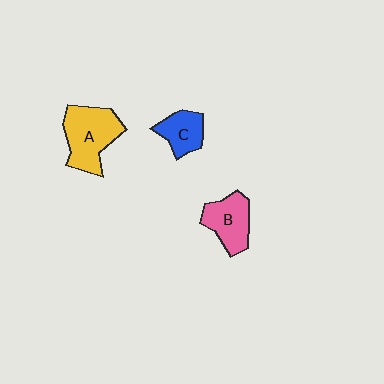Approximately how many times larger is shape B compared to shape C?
Approximately 1.3 times.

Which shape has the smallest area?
Shape C (blue).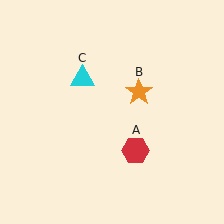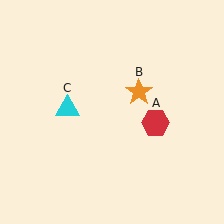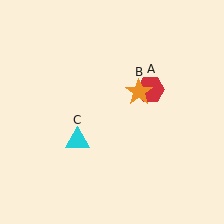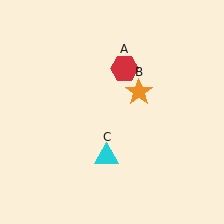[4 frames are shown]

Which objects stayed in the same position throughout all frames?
Orange star (object B) remained stationary.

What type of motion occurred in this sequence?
The red hexagon (object A), cyan triangle (object C) rotated counterclockwise around the center of the scene.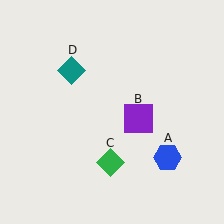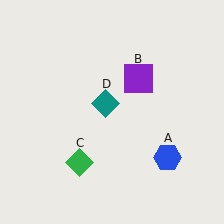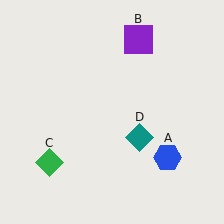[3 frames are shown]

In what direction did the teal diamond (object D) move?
The teal diamond (object D) moved down and to the right.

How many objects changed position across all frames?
3 objects changed position: purple square (object B), green diamond (object C), teal diamond (object D).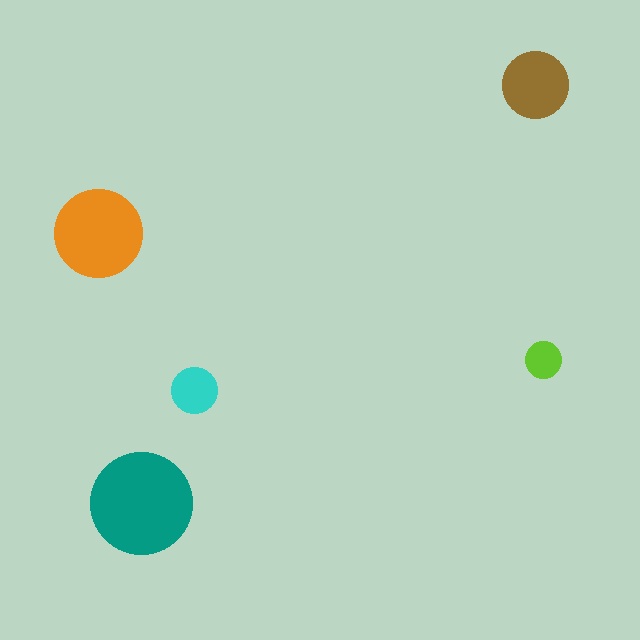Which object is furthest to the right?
The lime circle is rightmost.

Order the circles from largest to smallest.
the teal one, the orange one, the brown one, the cyan one, the lime one.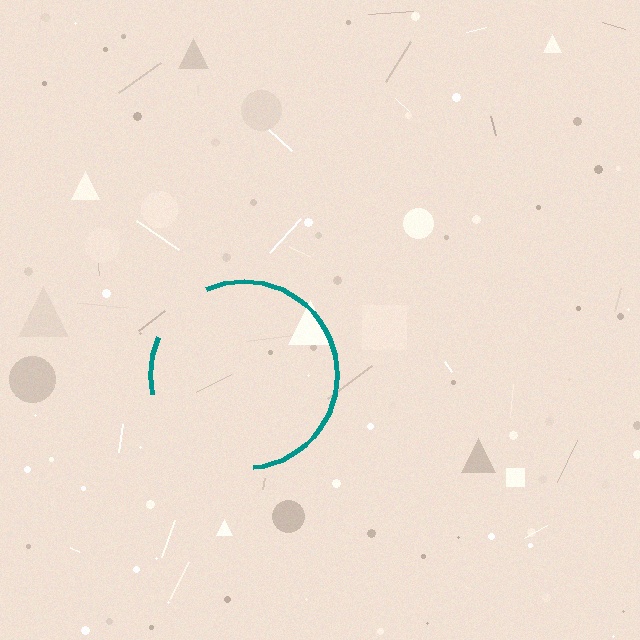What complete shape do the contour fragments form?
The contour fragments form a circle.